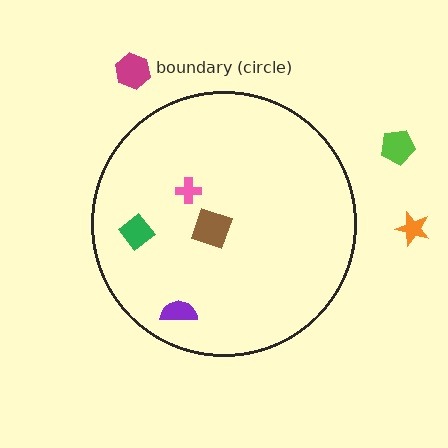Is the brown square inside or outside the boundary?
Inside.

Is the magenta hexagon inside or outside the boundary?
Outside.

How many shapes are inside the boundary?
4 inside, 3 outside.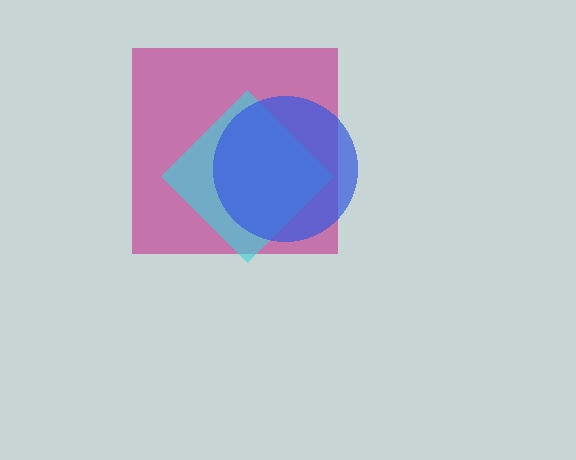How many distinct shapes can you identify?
There are 3 distinct shapes: a magenta square, a cyan diamond, a blue circle.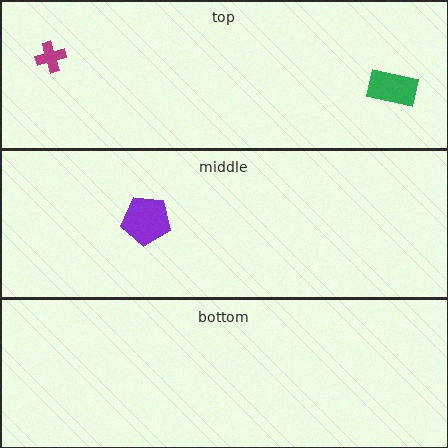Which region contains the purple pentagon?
The middle region.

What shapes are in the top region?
The green rectangle, the magenta cross.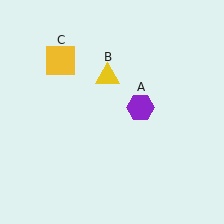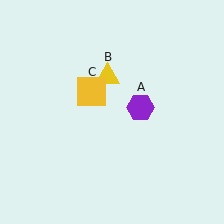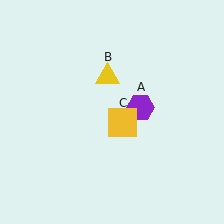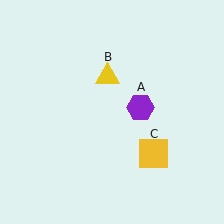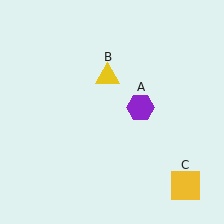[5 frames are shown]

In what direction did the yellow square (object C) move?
The yellow square (object C) moved down and to the right.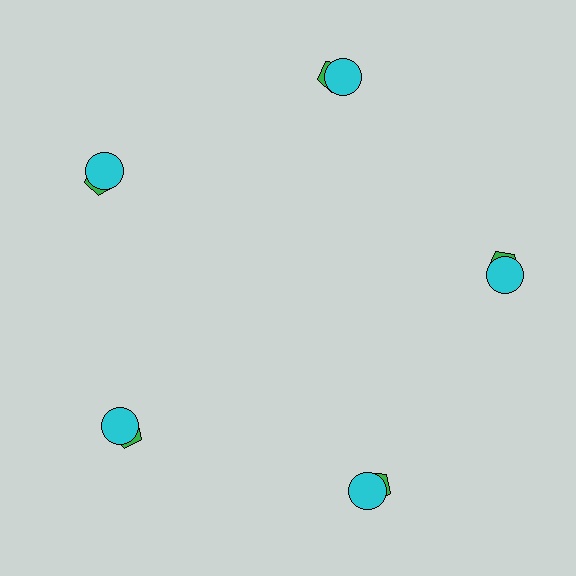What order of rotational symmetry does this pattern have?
This pattern has 5-fold rotational symmetry.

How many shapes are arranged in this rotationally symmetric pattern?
There are 10 shapes, arranged in 5 groups of 2.